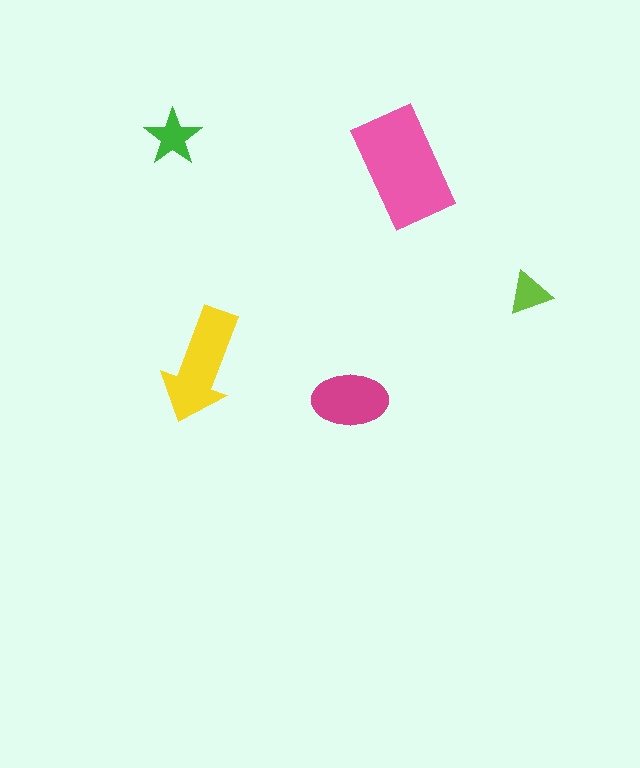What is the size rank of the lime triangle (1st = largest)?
5th.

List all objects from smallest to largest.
The lime triangle, the green star, the magenta ellipse, the yellow arrow, the pink rectangle.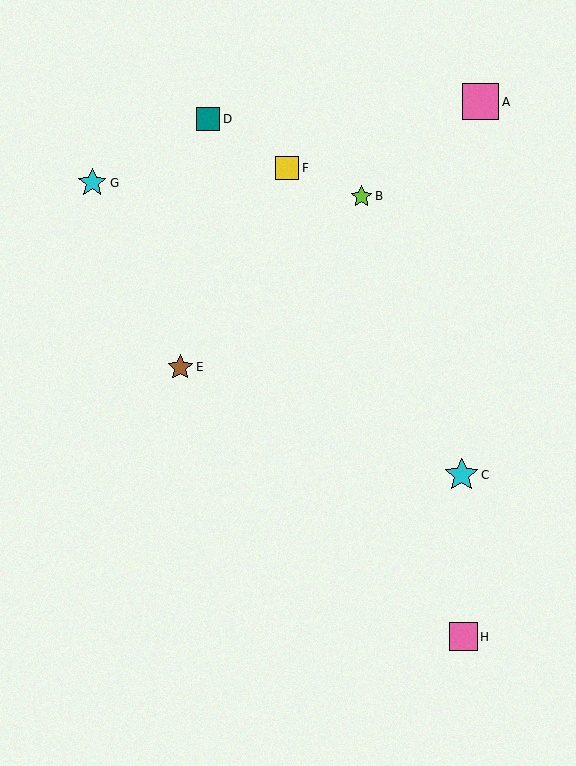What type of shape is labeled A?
Shape A is a pink square.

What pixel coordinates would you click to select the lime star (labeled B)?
Click at (361, 196) to select the lime star B.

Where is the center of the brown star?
The center of the brown star is at (180, 367).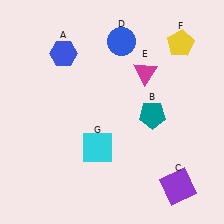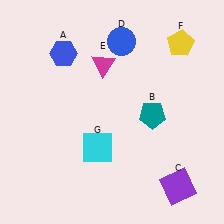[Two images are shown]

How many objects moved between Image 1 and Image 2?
1 object moved between the two images.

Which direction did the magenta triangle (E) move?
The magenta triangle (E) moved left.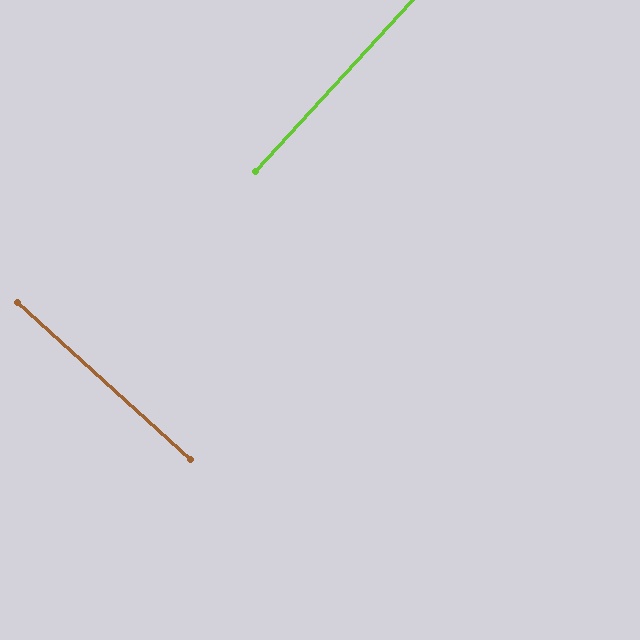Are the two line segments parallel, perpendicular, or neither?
Perpendicular — they meet at approximately 90°.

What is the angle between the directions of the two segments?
Approximately 90 degrees.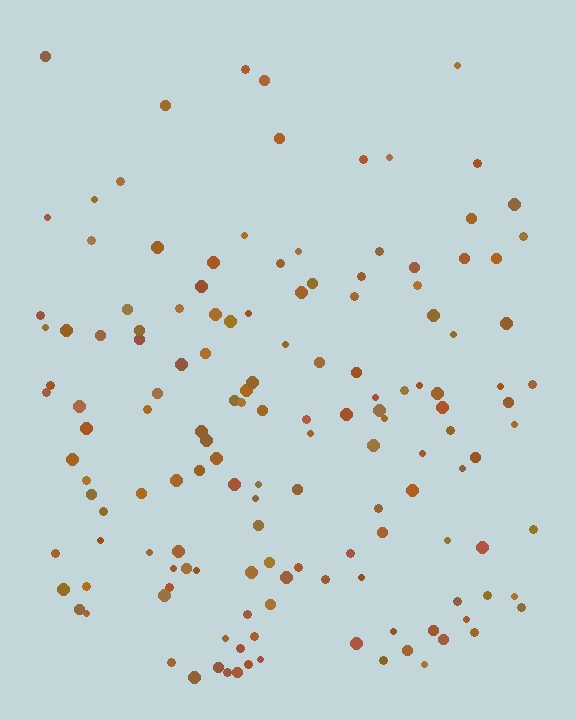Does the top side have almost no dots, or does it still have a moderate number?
Still a moderate number, just noticeably fewer than the bottom.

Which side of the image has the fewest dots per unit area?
The top.